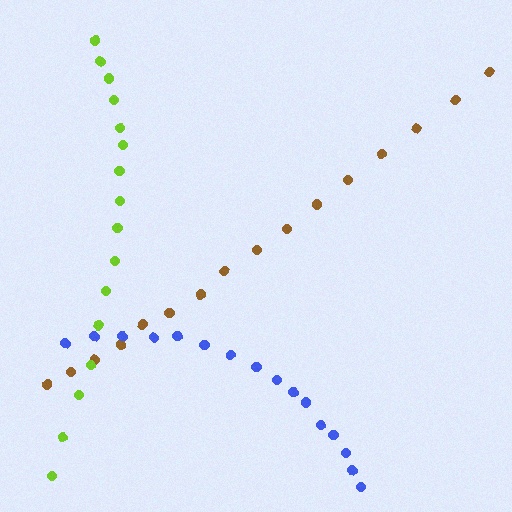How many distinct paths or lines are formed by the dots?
There are 3 distinct paths.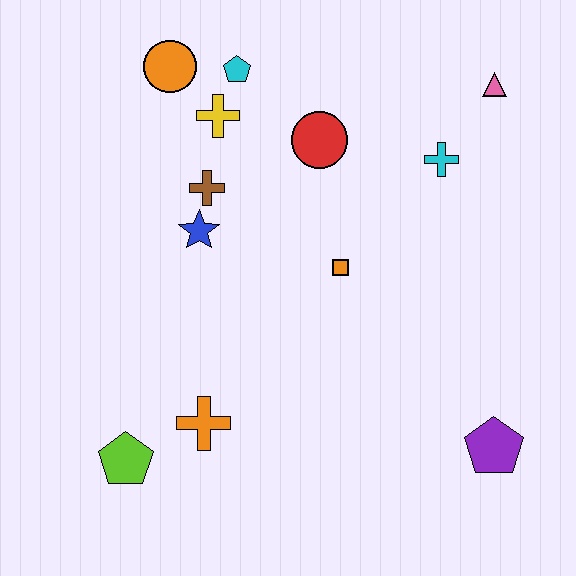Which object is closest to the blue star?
The brown cross is closest to the blue star.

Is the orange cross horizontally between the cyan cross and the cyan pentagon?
No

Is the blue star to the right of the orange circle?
Yes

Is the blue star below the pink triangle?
Yes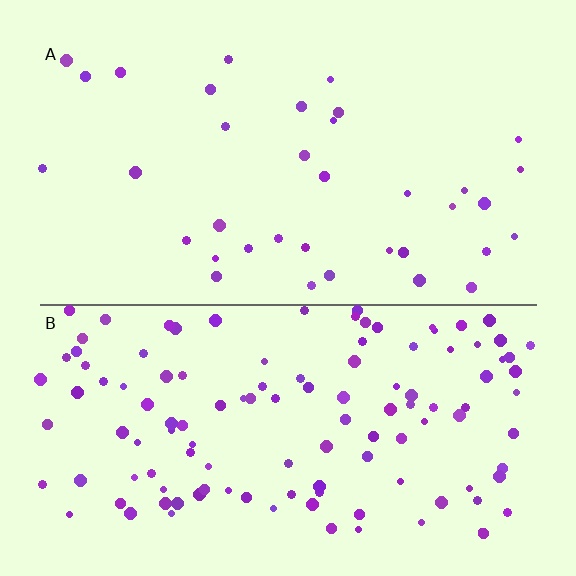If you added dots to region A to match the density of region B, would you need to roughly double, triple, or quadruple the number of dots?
Approximately triple.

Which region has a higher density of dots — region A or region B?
B (the bottom).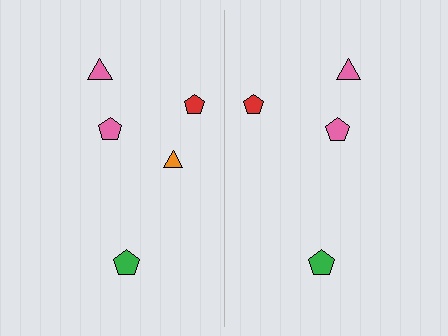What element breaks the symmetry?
A orange triangle is missing from the right side.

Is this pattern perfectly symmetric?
No, the pattern is not perfectly symmetric. A orange triangle is missing from the right side.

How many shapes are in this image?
There are 9 shapes in this image.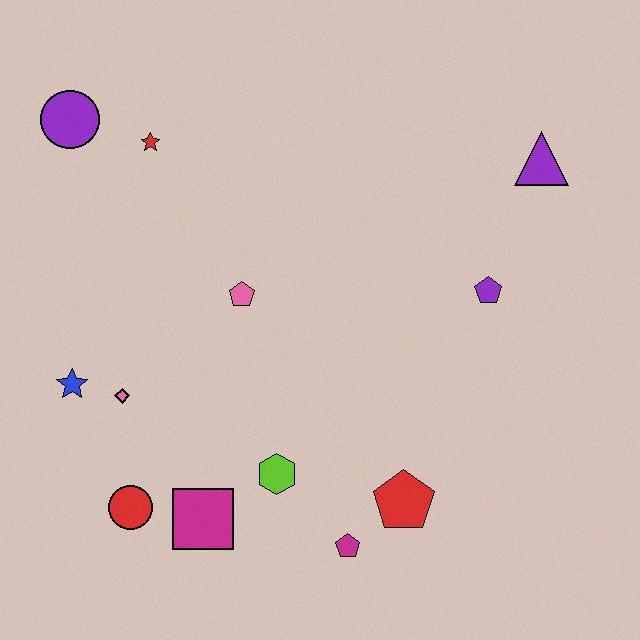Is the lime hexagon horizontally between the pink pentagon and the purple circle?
No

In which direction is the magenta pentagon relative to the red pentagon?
The magenta pentagon is to the left of the red pentagon.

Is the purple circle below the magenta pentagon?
No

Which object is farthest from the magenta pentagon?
The purple circle is farthest from the magenta pentagon.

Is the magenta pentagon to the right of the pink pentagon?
Yes